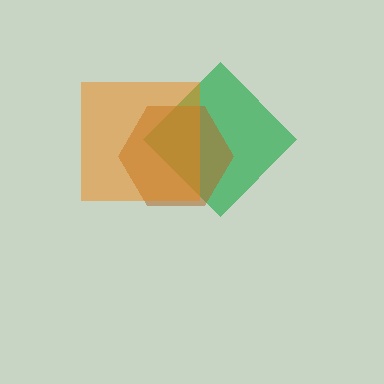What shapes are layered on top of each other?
The layered shapes are: a green diamond, a brown hexagon, an orange square.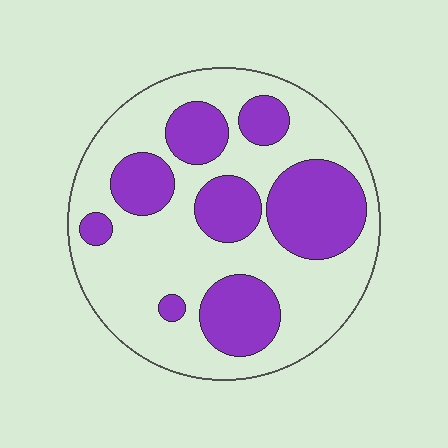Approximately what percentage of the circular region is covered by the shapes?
Approximately 35%.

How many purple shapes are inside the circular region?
8.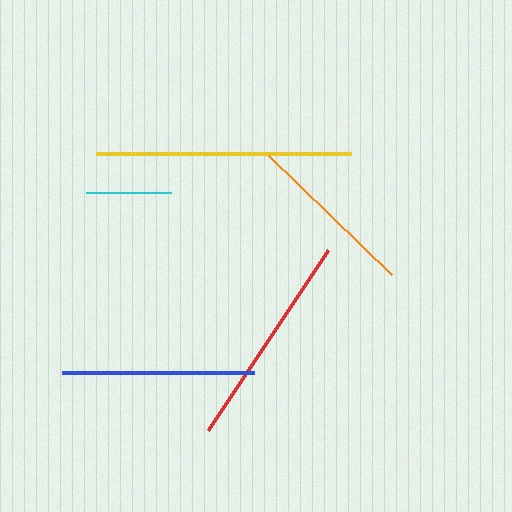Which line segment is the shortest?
The cyan line is the shortest at approximately 85 pixels.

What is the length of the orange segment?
The orange segment is approximately 171 pixels long.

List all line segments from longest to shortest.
From longest to shortest: yellow, red, blue, orange, cyan.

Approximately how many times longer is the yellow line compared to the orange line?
The yellow line is approximately 1.5 times the length of the orange line.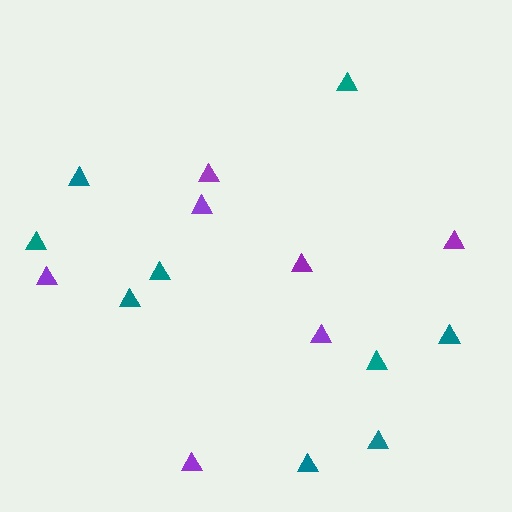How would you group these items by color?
There are 2 groups: one group of teal triangles (9) and one group of purple triangles (7).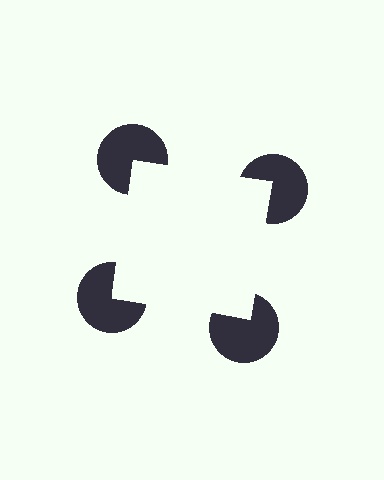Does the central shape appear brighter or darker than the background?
It typically appears slightly brighter than the background, even though no actual brightness change is drawn.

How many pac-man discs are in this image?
There are 4 — one at each vertex of the illusory square.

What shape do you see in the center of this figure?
An illusory square — its edges are inferred from the aligned wedge cuts in the pac-man discs, not physically drawn.